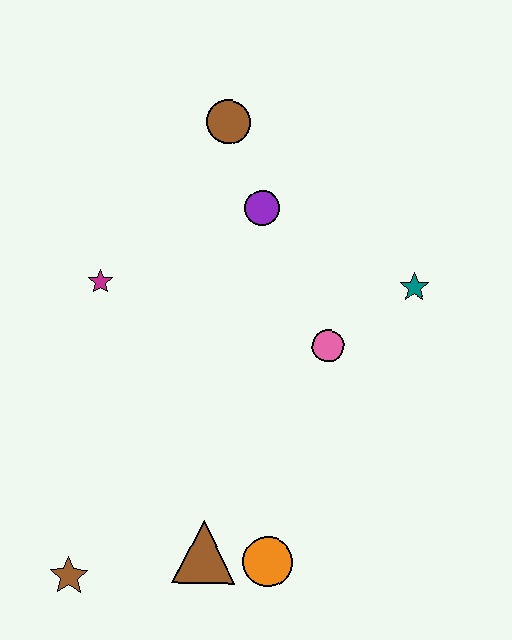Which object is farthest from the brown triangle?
The brown circle is farthest from the brown triangle.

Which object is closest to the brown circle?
The purple circle is closest to the brown circle.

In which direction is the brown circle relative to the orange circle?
The brown circle is above the orange circle.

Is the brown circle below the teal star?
No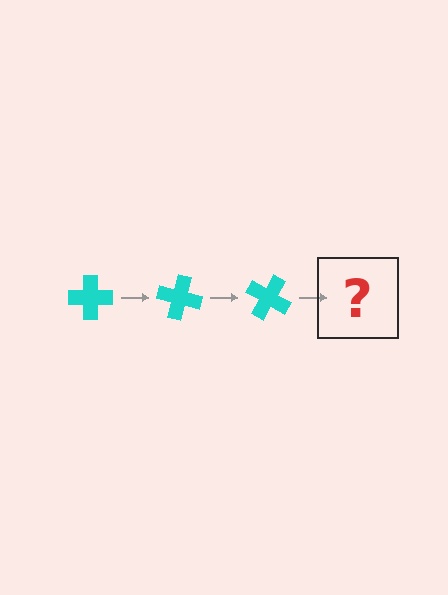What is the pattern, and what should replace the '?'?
The pattern is that the cross rotates 15 degrees each step. The '?' should be a cyan cross rotated 45 degrees.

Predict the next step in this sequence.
The next step is a cyan cross rotated 45 degrees.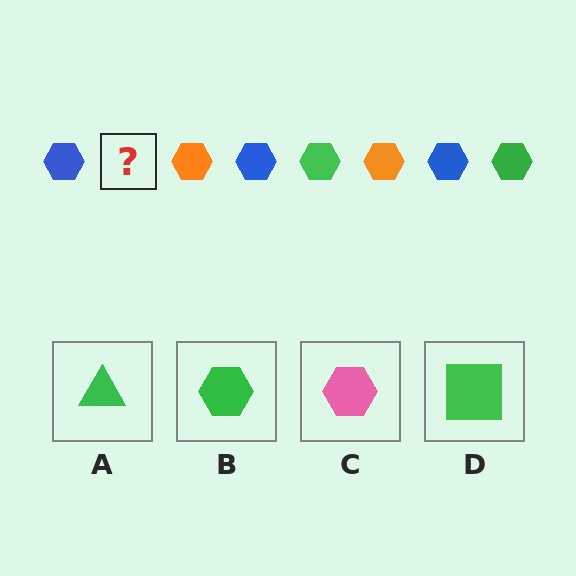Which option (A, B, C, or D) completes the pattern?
B.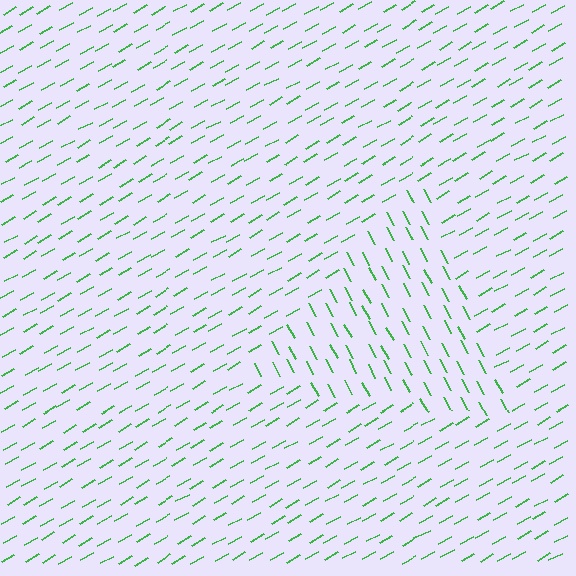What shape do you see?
I see a triangle.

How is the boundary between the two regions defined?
The boundary is defined purely by a change in line orientation (approximately 88 degrees difference). All lines are the same color and thickness.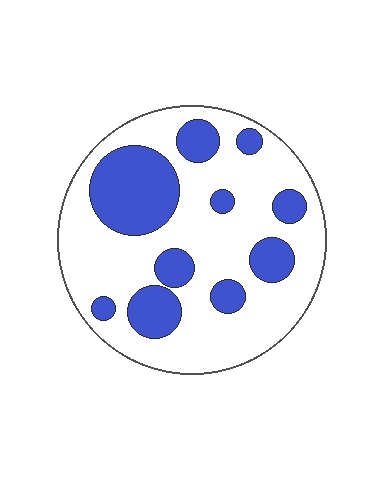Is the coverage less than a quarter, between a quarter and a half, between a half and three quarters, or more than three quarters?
Between a quarter and a half.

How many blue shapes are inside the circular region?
10.